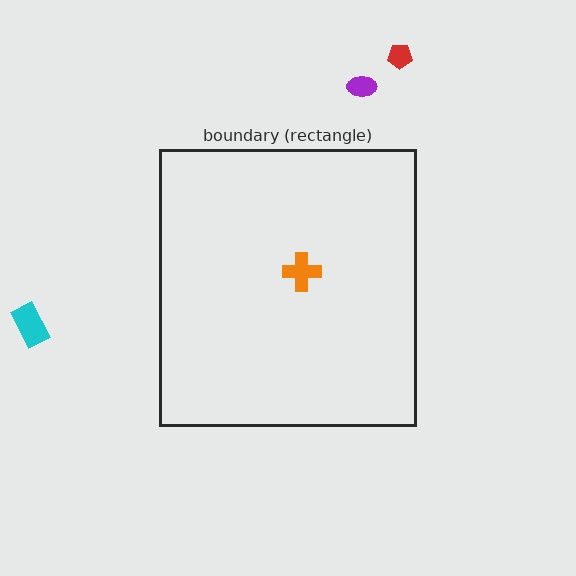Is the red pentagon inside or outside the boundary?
Outside.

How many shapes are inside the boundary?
1 inside, 3 outside.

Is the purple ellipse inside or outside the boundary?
Outside.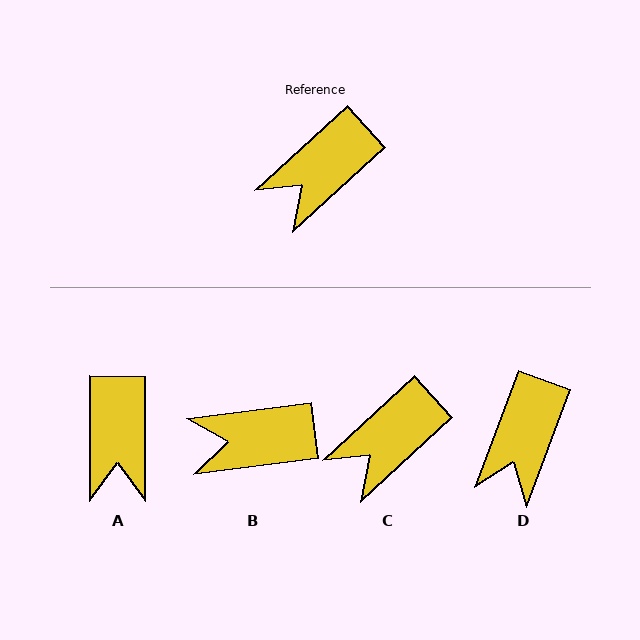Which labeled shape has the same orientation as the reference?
C.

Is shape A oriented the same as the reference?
No, it is off by about 47 degrees.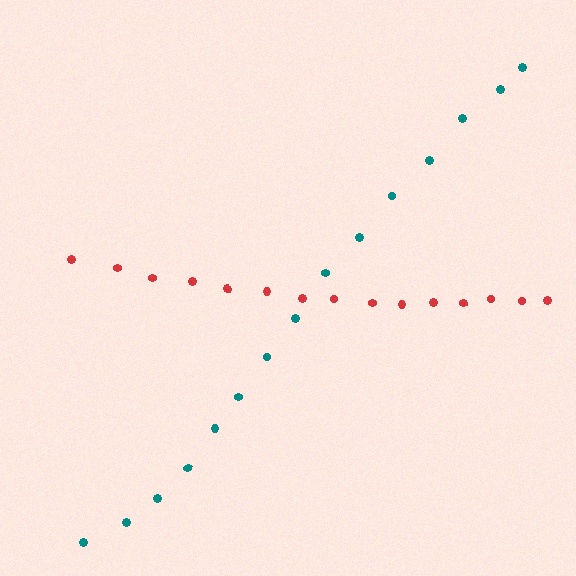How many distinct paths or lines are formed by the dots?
There are 2 distinct paths.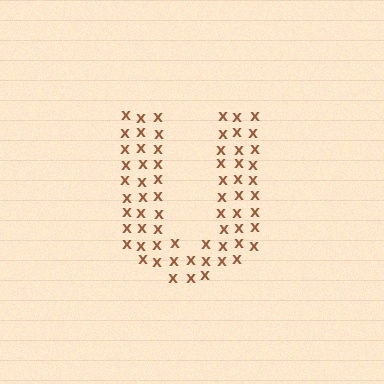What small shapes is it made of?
It is made of small letter X's.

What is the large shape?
The large shape is the letter U.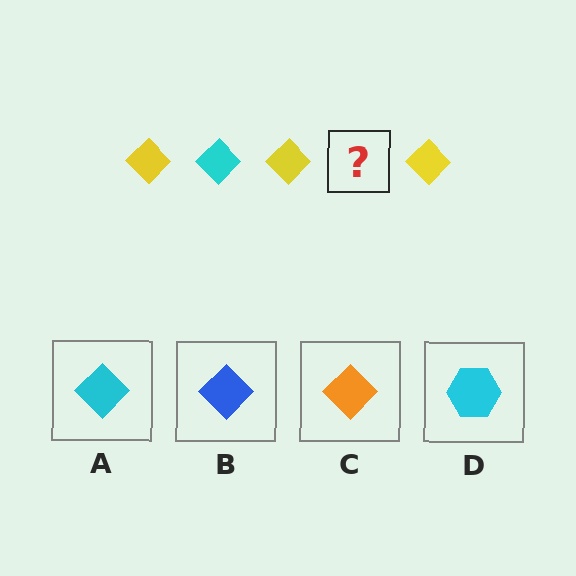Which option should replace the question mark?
Option A.